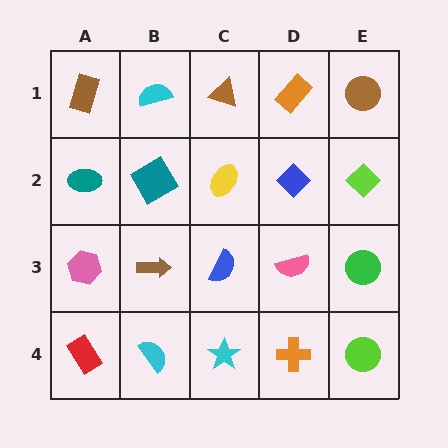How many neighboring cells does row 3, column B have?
4.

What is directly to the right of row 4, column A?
A cyan semicircle.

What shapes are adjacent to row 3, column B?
A teal square (row 2, column B), a cyan semicircle (row 4, column B), a pink hexagon (row 3, column A), a blue semicircle (row 3, column C).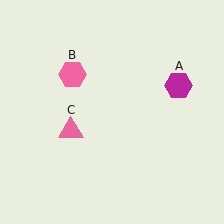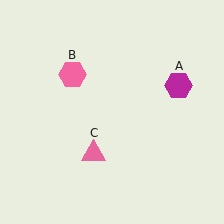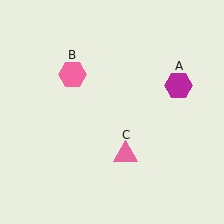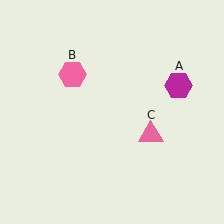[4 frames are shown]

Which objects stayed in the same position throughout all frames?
Magenta hexagon (object A) and pink hexagon (object B) remained stationary.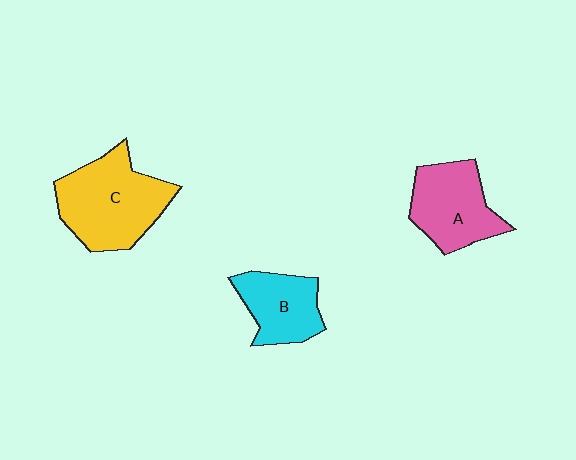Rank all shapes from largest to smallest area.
From largest to smallest: C (yellow), A (pink), B (cyan).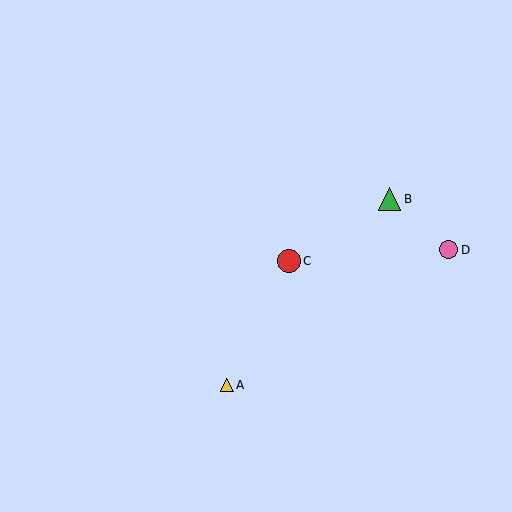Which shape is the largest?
The green triangle (labeled B) is the largest.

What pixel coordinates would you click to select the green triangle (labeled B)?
Click at (389, 199) to select the green triangle B.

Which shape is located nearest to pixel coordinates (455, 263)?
The pink circle (labeled D) at (448, 250) is nearest to that location.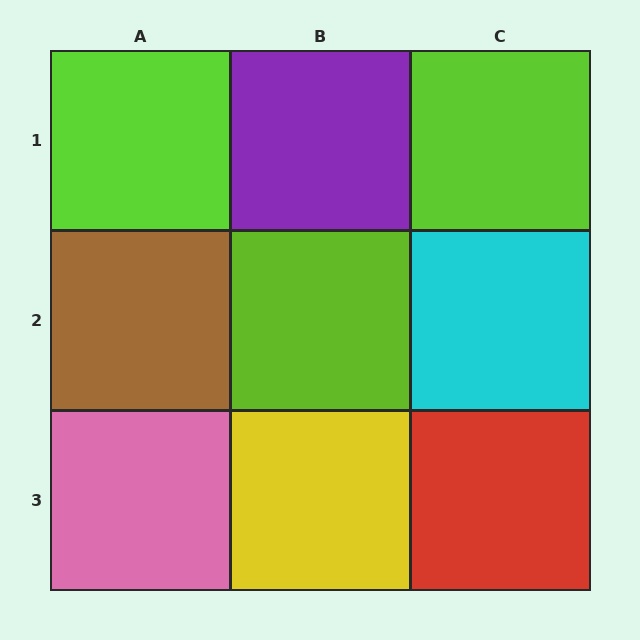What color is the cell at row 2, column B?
Lime.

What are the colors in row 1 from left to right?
Lime, purple, lime.